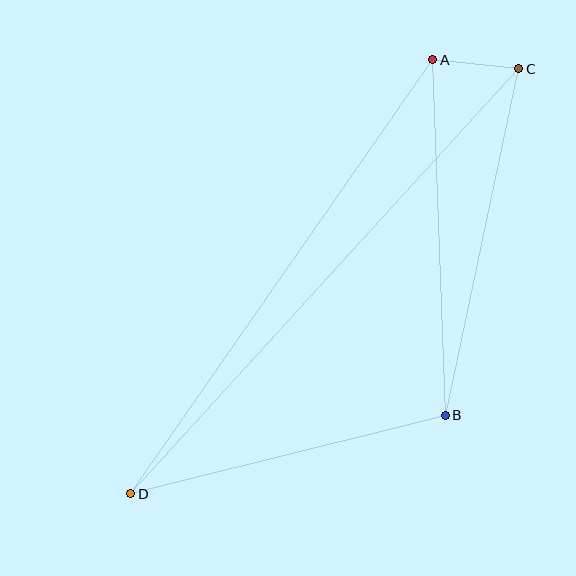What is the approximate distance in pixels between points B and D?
The distance between B and D is approximately 324 pixels.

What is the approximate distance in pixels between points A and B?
The distance between A and B is approximately 356 pixels.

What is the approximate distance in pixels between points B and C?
The distance between B and C is approximately 354 pixels.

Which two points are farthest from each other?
Points C and D are farthest from each other.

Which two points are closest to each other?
Points A and C are closest to each other.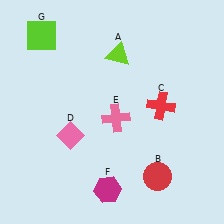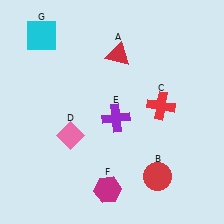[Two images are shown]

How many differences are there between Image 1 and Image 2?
There are 3 differences between the two images.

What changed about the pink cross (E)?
In Image 1, E is pink. In Image 2, it changed to purple.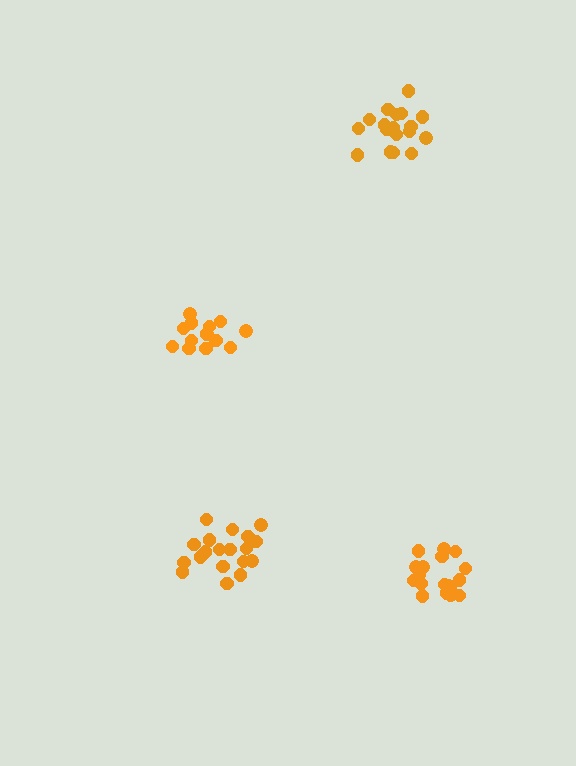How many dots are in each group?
Group 1: 19 dots, Group 2: 19 dots, Group 3: 19 dots, Group 4: 14 dots (71 total).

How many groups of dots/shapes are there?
There are 4 groups.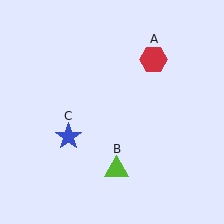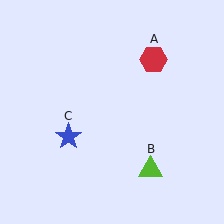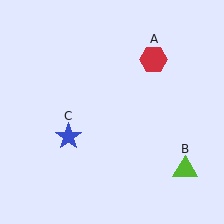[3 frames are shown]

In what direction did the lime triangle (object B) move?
The lime triangle (object B) moved right.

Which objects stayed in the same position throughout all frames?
Red hexagon (object A) and blue star (object C) remained stationary.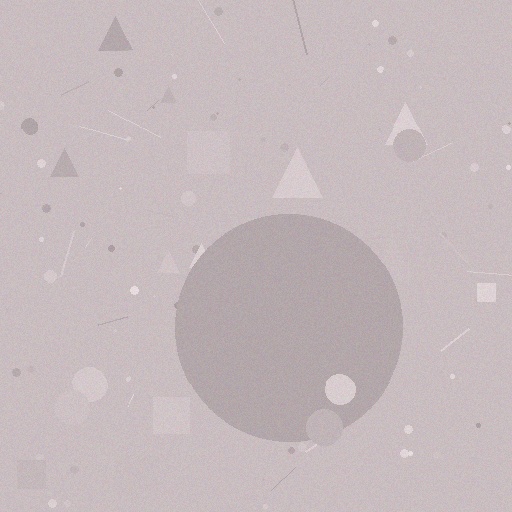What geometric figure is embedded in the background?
A circle is embedded in the background.